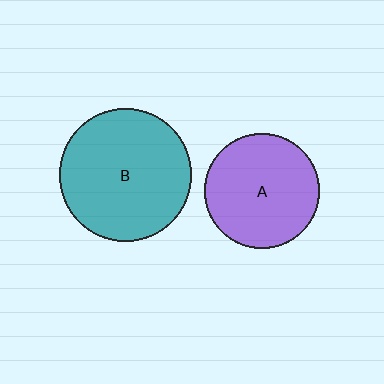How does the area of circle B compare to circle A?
Approximately 1.3 times.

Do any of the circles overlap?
No, none of the circles overlap.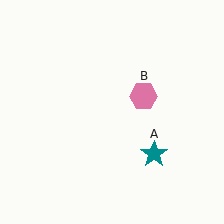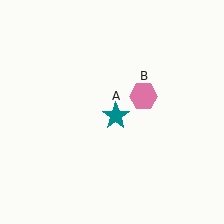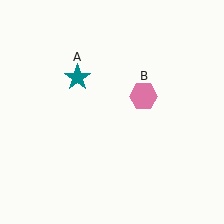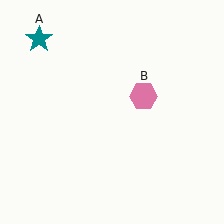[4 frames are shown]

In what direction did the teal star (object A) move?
The teal star (object A) moved up and to the left.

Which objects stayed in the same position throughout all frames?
Pink hexagon (object B) remained stationary.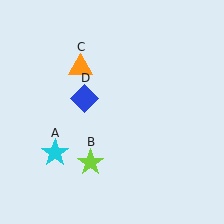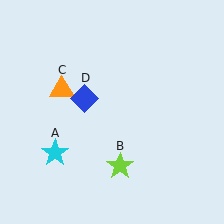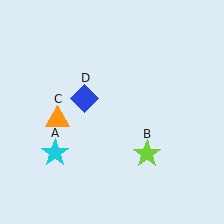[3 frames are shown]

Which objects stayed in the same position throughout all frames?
Cyan star (object A) and blue diamond (object D) remained stationary.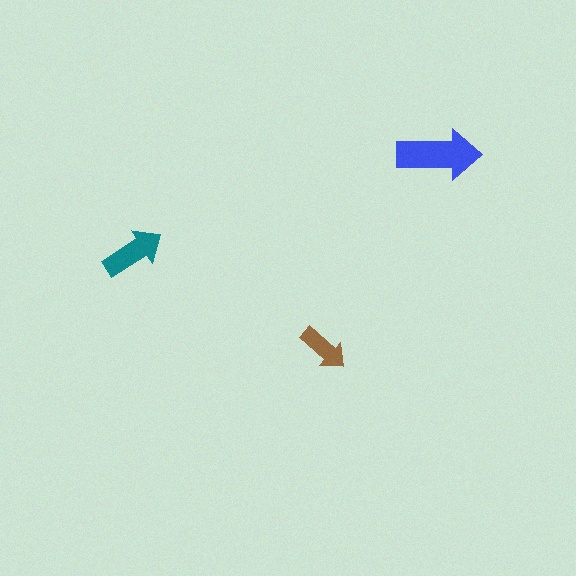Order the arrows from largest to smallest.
the blue one, the teal one, the brown one.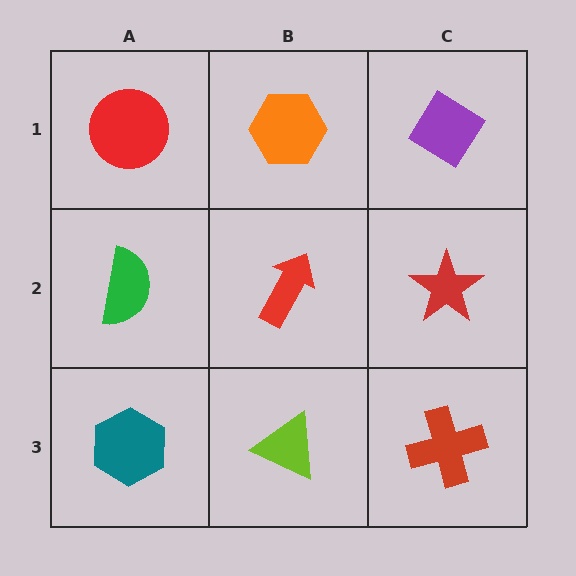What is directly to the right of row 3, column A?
A lime triangle.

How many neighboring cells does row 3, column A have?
2.